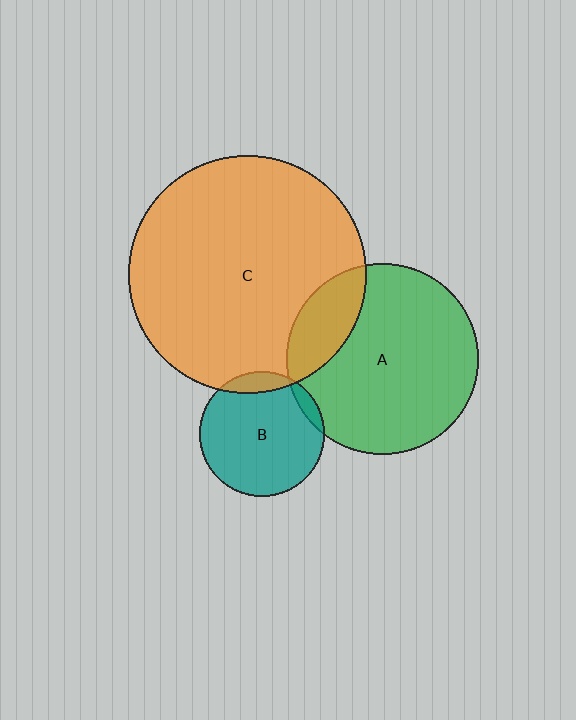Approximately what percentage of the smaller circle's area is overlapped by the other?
Approximately 20%.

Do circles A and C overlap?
Yes.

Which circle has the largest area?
Circle C (orange).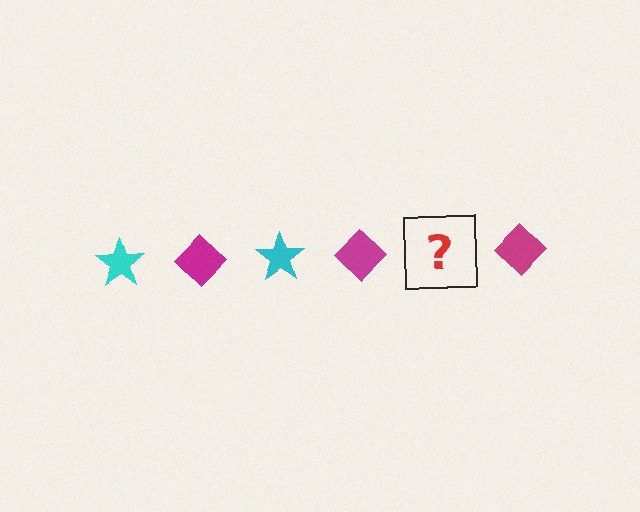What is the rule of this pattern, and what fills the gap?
The rule is that the pattern alternates between cyan star and magenta diamond. The gap should be filled with a cyan star.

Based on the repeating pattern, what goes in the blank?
The blank should be a cyan star.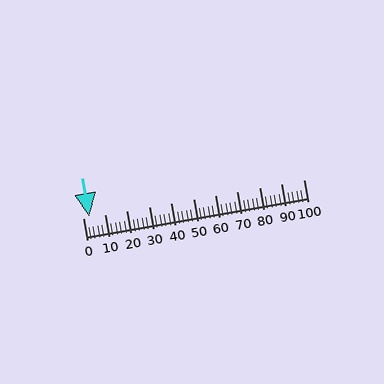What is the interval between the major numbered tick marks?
The major tick marks are spaced 10 units apart.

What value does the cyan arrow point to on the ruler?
The cyan arrow points to approximately 3.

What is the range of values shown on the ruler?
The ruler shows values from 0 to 100.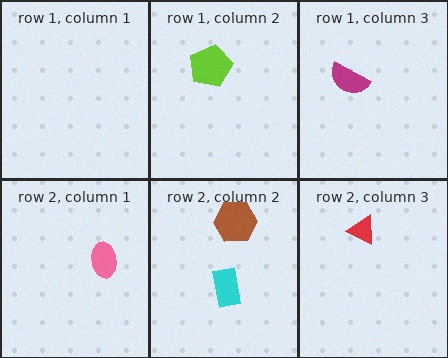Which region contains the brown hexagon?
The row 2, column 2 region.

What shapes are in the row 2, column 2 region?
The brown hexagon, the cyan rectangle.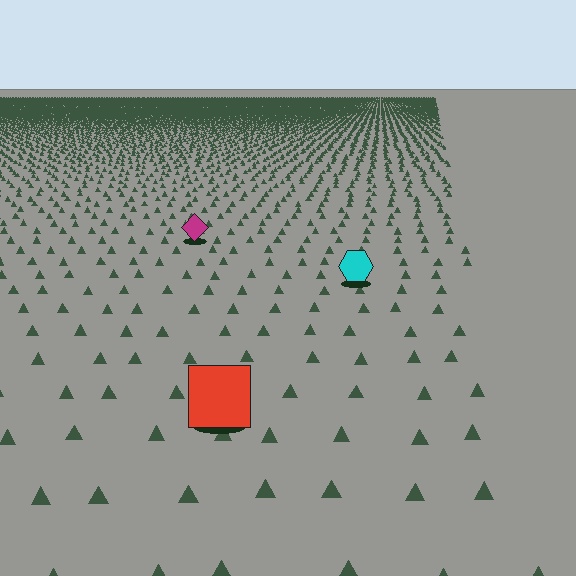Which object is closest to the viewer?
The red square is closest. The texture marks near it are larger and more spread out.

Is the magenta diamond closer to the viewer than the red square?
No. The red square is closer — you can tell from the texture gradient: the ground texture is coarser near it.